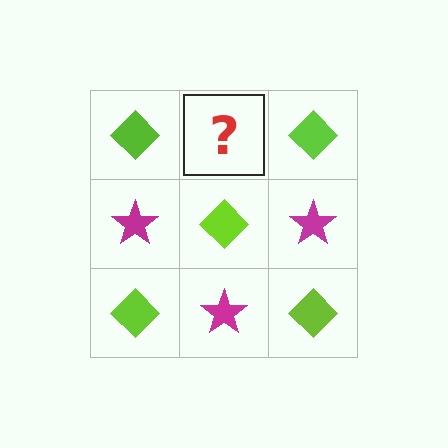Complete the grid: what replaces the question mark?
The question mark should be replaced with a magenta star.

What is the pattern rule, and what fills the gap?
The rule is that it alternates lime diamond and magenta star in a checkerboard pattern. The gap should be filled with a magenta star.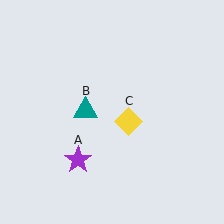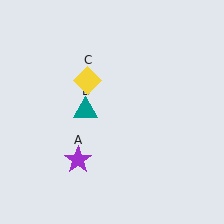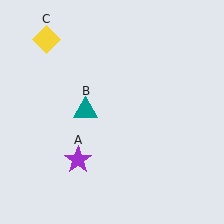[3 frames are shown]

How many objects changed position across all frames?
1 object changed position: yellow diamond (object C).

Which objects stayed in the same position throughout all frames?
Purple star (object A) and teal triangle (object B) remained stationary.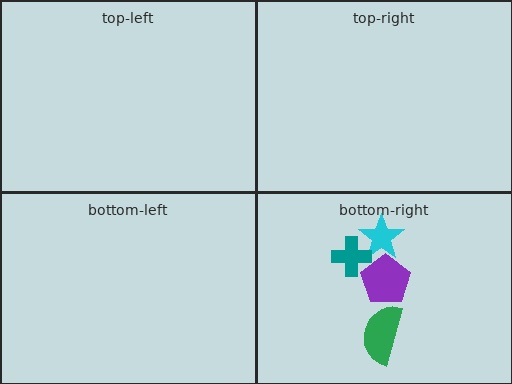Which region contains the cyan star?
The bottom-right region.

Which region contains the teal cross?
The bottom-right region.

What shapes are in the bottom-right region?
The green semicircle, the purple pentagon, the cyan star, the teal cross.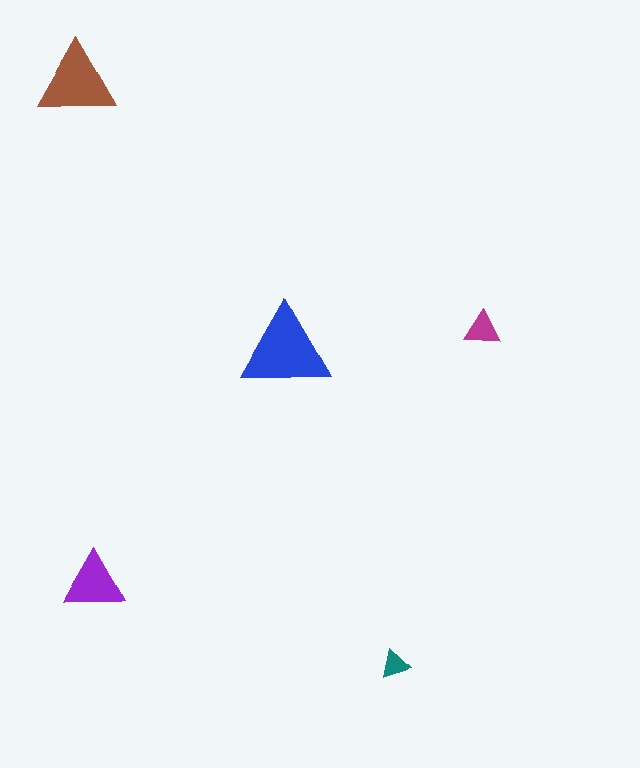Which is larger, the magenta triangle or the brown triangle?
The brown one.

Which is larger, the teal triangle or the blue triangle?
The blue one.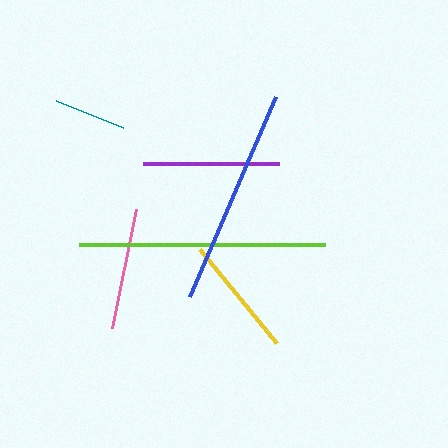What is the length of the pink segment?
The pink segment is approximately 122 pixels long.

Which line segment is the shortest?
The teal line is the shortest at approximately 72 pixels.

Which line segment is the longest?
The lime line is the longest at approximately 246 pixels.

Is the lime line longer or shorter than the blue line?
The lime line is longer than the blue line.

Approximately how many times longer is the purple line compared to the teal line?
The purple line is approximately 1.9 times the length of the teal line.